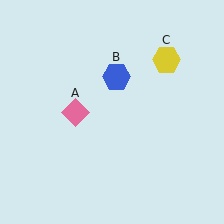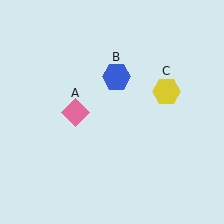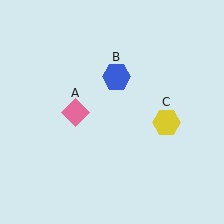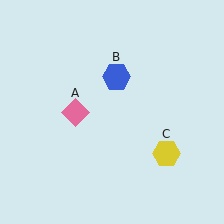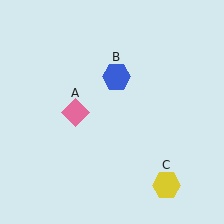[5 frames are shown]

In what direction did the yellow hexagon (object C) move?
The yellow hexagon (object C) moved down.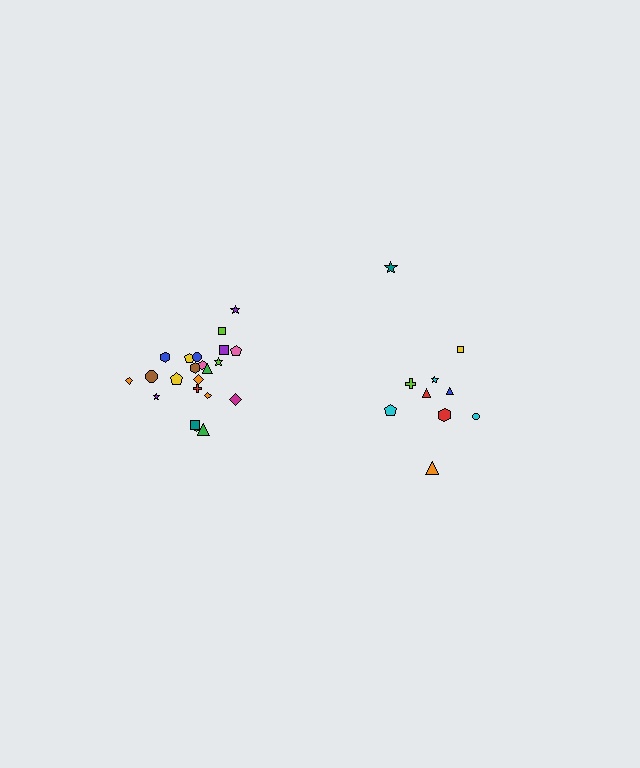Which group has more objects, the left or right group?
The left group.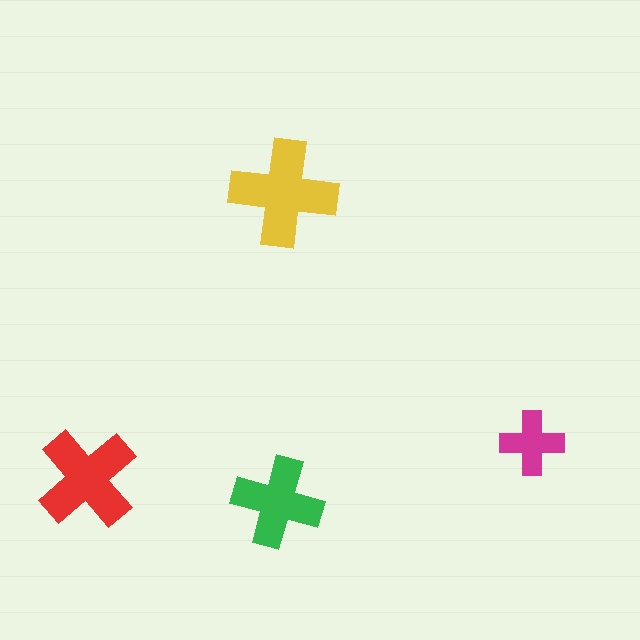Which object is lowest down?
The green cross is bottommost.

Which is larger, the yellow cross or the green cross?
The yellow one.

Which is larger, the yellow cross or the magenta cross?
The yellow one.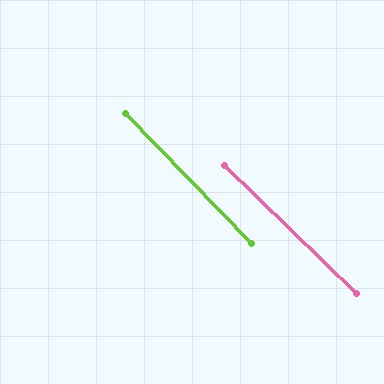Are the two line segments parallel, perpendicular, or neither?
Parallel — their directions differ by only 1.9°.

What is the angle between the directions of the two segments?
Approximately 2 degrees.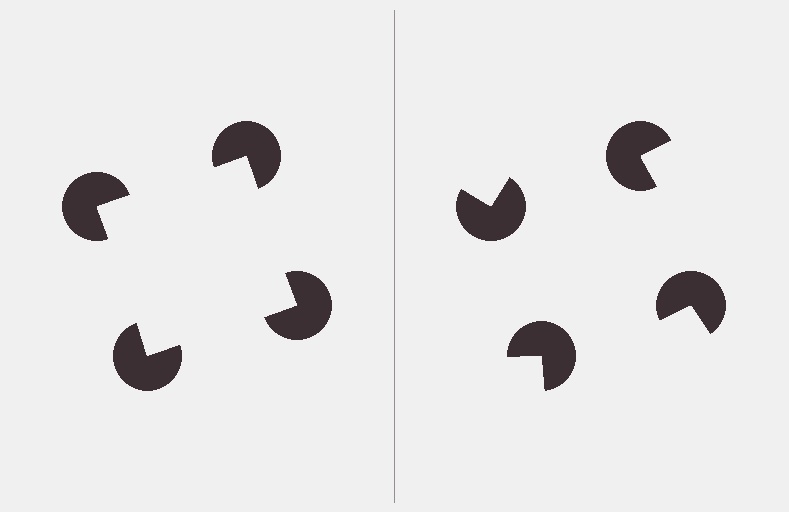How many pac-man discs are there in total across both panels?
8 — 4 on each side.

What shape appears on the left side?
An illusory square.